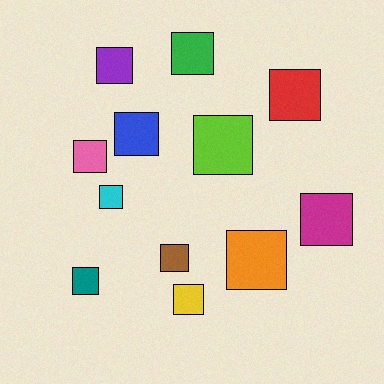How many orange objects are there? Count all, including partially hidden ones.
There is 1 orange object.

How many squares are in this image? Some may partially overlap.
There are 12 squares.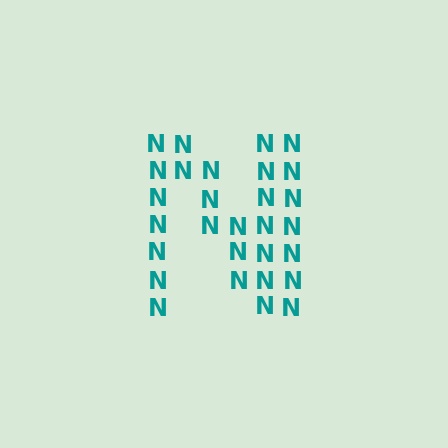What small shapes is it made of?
It is made of small letter N's.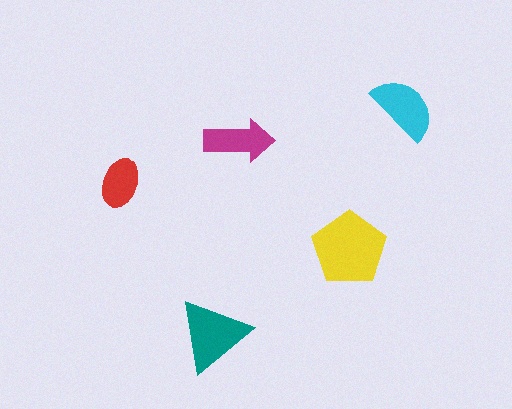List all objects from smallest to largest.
The red ellipse, the magenta arrow, the cyan semicircle, the teal triangle, the yellow pentagon.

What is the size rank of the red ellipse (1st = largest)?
5th.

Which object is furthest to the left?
The red ellipse is leftmost.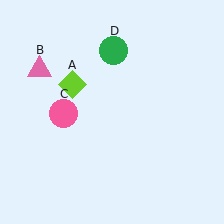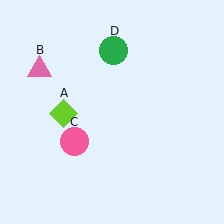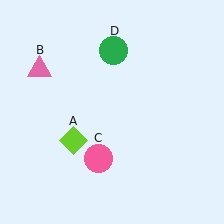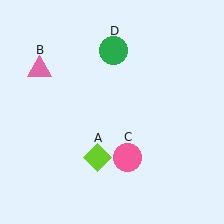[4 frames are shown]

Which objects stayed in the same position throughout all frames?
Pink triangle (object B) and green circle (object D) remained stationary.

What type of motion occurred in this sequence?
The lime diamond (object A), pink circle (object C) rotated counterclockwise around the center of the scene.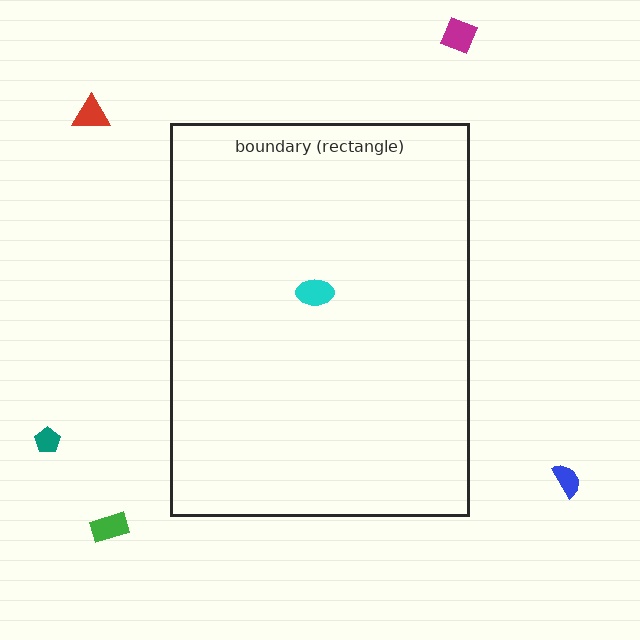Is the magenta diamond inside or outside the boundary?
Outside.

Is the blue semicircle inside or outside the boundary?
Outside.